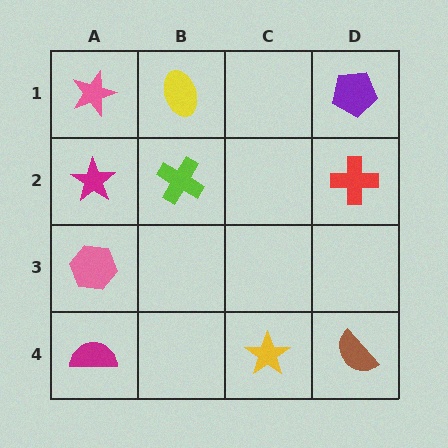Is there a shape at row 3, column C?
No, that cell is empty.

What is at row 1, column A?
A pink star.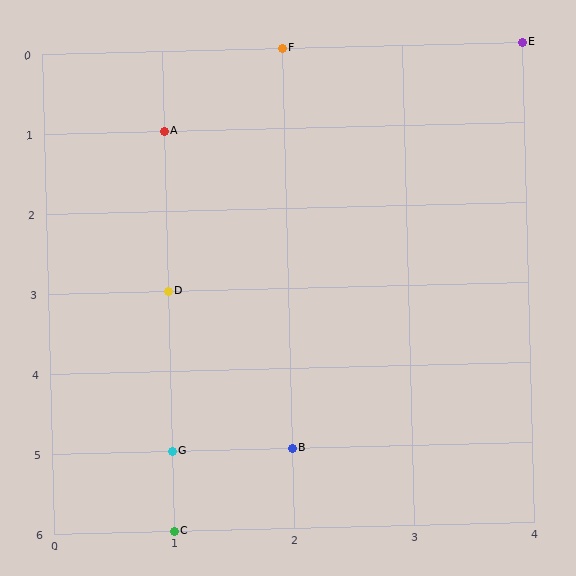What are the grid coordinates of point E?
Point E is at grid coordinates (4, 0).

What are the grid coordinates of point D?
Point D is at grid coordinates (1, 3).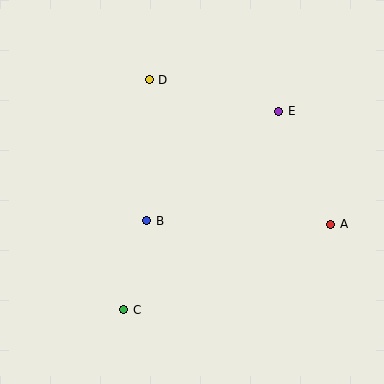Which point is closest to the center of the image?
Point B at (147, 221) is closest to the center.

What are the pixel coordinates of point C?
Point C is at (124, 310).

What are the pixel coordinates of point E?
Point E is at (279, 111).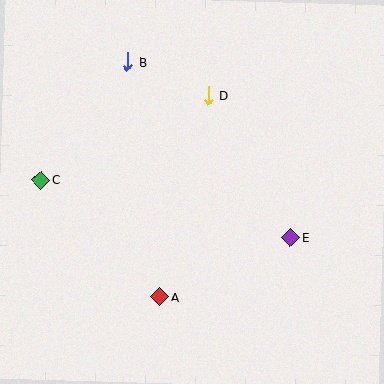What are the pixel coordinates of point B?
Point B is at (127, 62).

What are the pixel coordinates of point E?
Point E is at (290, 238).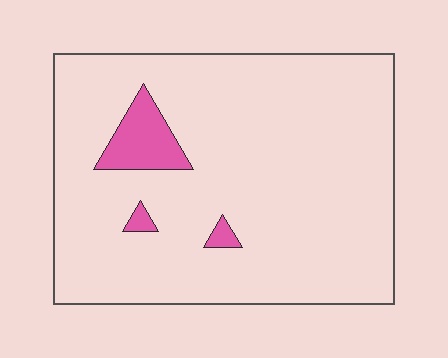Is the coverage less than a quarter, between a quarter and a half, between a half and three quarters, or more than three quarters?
Less than a quarter.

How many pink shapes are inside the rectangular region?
3.